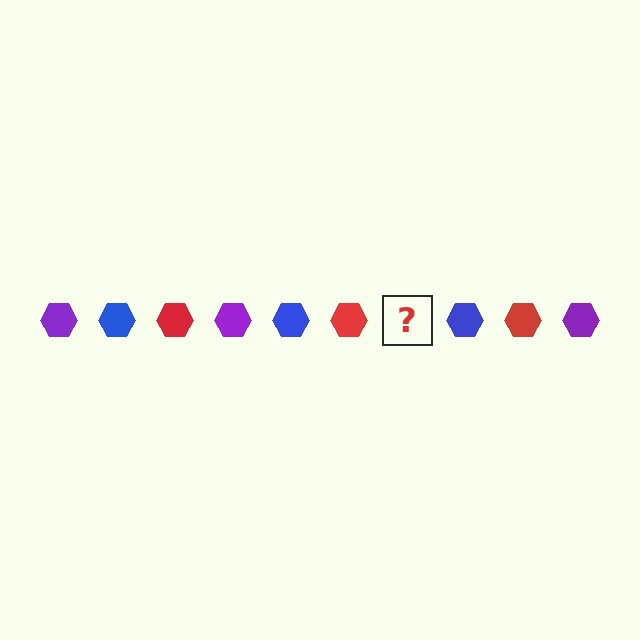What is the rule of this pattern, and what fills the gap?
The rule is that the pattern cycles through purple, blue, red hexagons. The gap should be filled with a purple hexagon.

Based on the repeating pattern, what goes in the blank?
The blank should be a purple hexagon.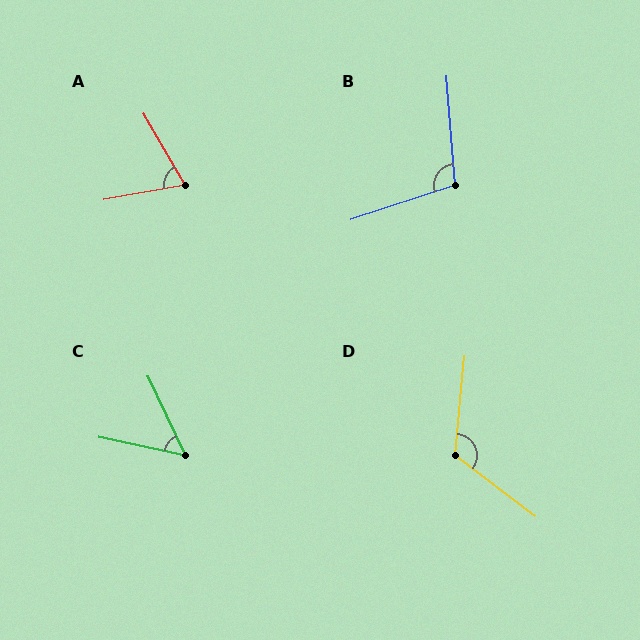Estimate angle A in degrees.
Approximately 70 degrees.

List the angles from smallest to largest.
C (53°), A (70°), B (104°), D (122°).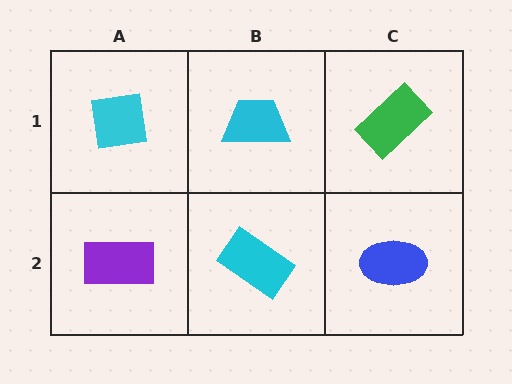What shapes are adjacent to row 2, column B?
A cyan trapezoid (row 1, column B), a purple rectangle (row 2, column A), a blue ellipse (row 2, column C).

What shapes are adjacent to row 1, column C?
A blue ellipse (row 2, column C), a cyan trapezoid (row 1, column B).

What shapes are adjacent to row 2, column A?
A cyan square (row 1, column A), a cyan rectangle (row 2, column B).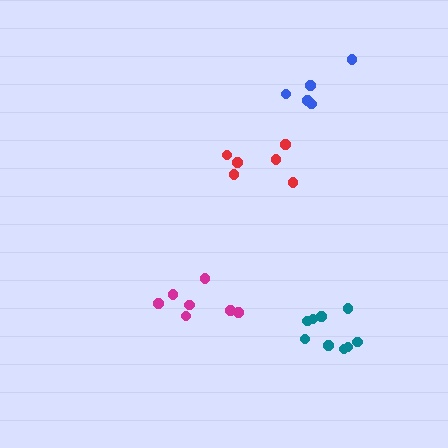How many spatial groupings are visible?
There are 4 spatial groupings.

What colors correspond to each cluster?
The clusters are colored: blue, magenta, red, teal.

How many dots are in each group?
Group 1: 5 dots, Group 2: 7 dots, Group 3: 6 dots, Group 4: 9 dots (27 total).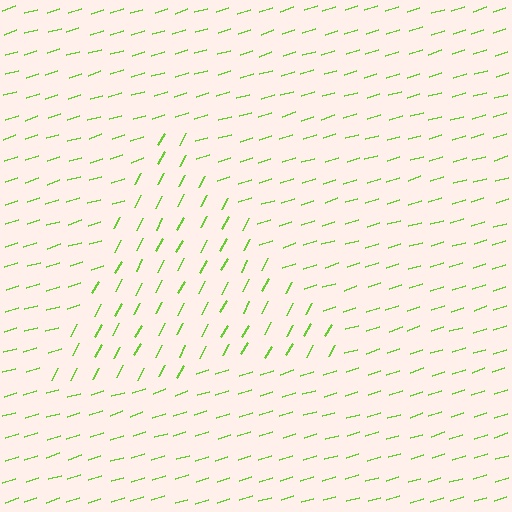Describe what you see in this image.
The image is filled with small lime line segments. A triangle region in the image has lines oriented differently from the surrounding lines, creating a visible texture boundary.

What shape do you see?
I see a triangle.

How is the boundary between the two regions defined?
The boundary is defined purely by a change in line orientation (approximately 45 degrees difference). All lines are the same color and thickness.